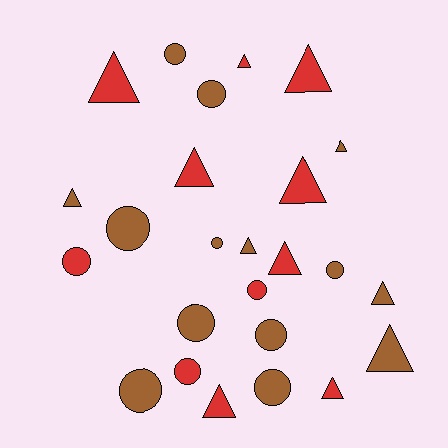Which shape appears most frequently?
Triangle, with 13 objects.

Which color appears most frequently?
Brown, with 14 objects.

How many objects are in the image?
There are 25 objects.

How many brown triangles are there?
There are 5 brown triangles.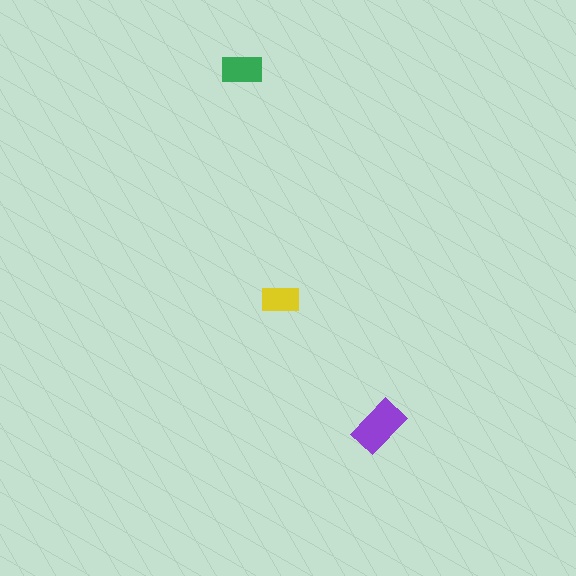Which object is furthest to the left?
The green rectangle is leftmost.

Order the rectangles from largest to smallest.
the purple one, the green one, the yellow one.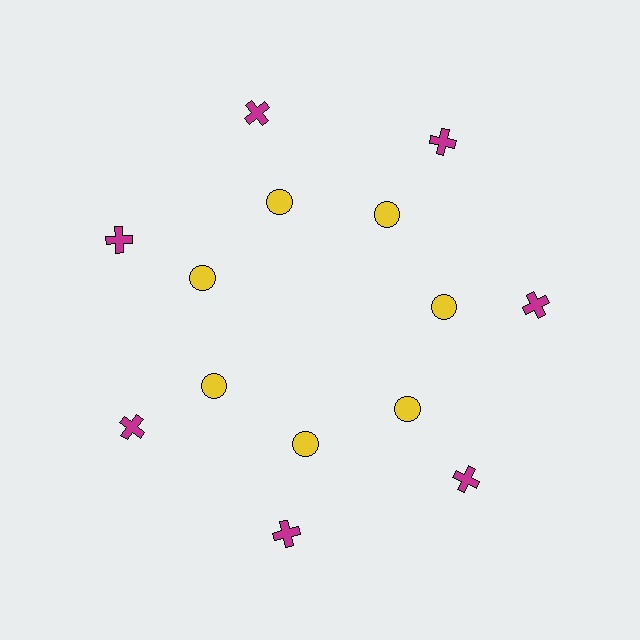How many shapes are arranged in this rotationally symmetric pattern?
There are 14 shapes, arranged in 7 groups of 2.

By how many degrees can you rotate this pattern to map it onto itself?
The pattern maps onto itself every 51 degrees of rotation.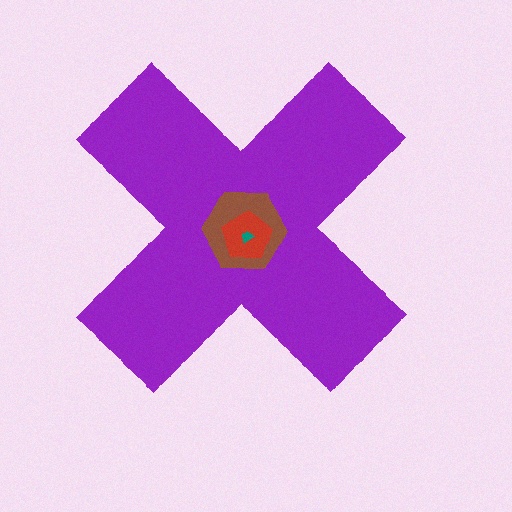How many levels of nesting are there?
4.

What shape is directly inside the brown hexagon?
The red pentagon.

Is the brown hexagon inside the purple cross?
Yes.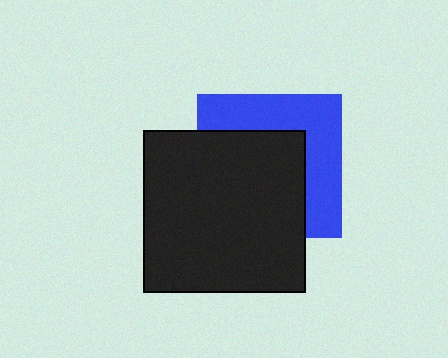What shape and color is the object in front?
The object in front is a black square.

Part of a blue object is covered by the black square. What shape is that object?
It is a square.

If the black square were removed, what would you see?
You would see the complete blue square.